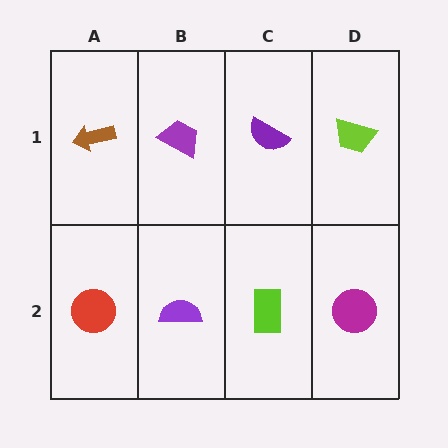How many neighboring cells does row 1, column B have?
3.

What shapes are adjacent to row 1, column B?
A purple semicircle (row 2, column B), a brown arrow (row 1, column A), a purple semicircle (row 1, column C).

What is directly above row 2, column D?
A lime trapezoid.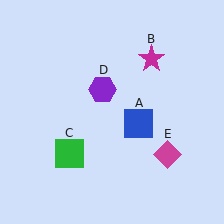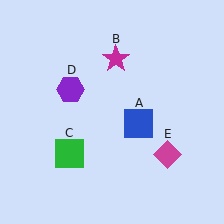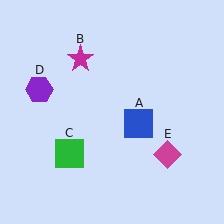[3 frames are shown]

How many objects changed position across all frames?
2 objects changed position: magenta star (object B), purple hexagon (object D).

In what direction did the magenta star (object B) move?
The magenta star (object B) moved left.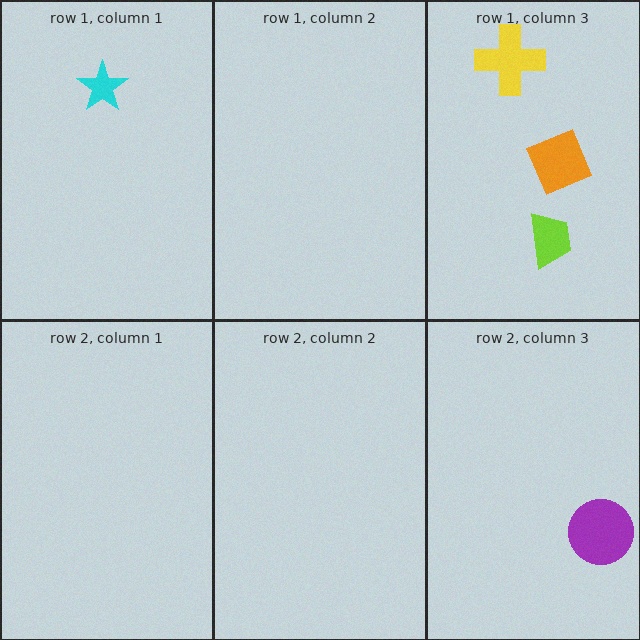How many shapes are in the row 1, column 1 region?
1.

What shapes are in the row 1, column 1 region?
The cyan star.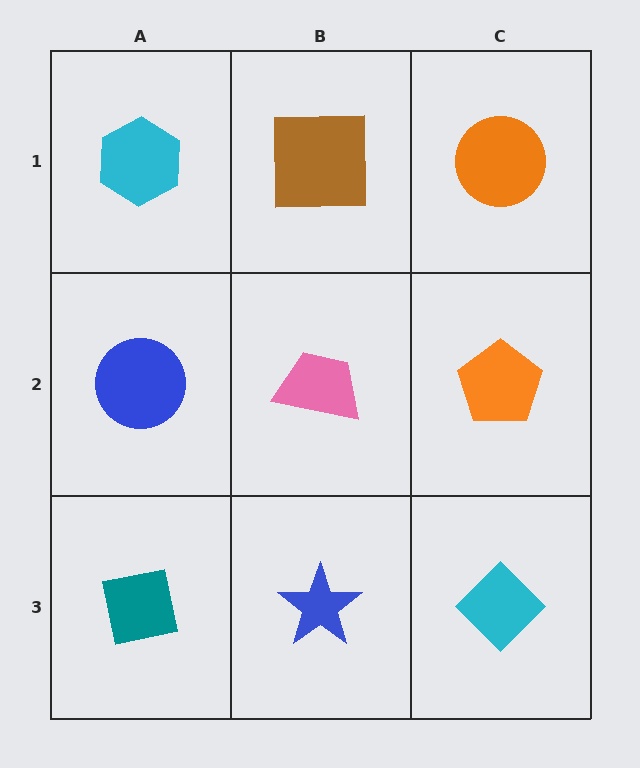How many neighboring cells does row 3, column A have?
2.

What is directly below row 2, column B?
A blue star.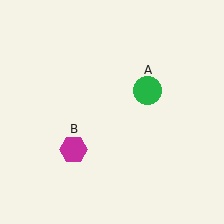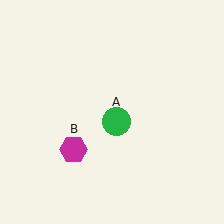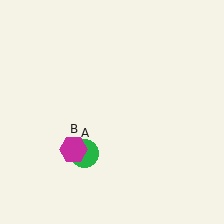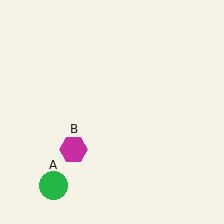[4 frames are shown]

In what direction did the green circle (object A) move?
The green circle (object A) moved down and to the left.